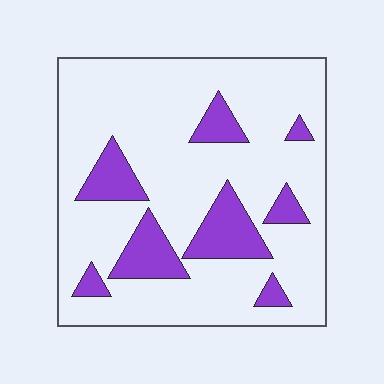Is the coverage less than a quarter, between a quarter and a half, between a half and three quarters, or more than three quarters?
Less than a quarter.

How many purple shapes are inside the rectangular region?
8.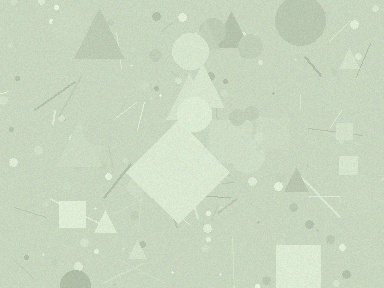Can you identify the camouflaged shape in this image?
The camouflaged shape is a diamond.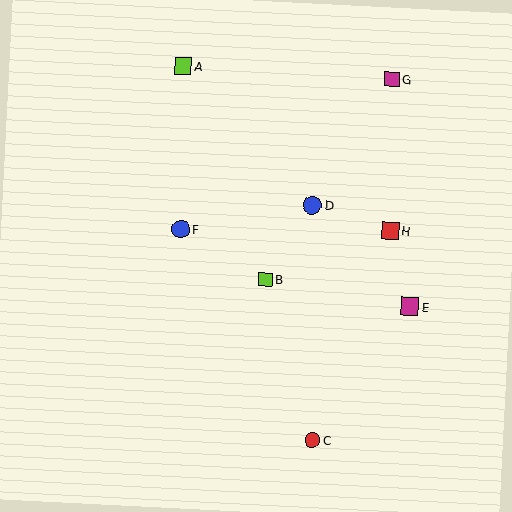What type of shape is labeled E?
Shape E is a magenta square.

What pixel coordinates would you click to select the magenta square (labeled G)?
Click at (392, 79) to select the magenta square G.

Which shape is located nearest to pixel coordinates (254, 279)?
The lime square (labeled B) at (265, 280) is nearest to that location.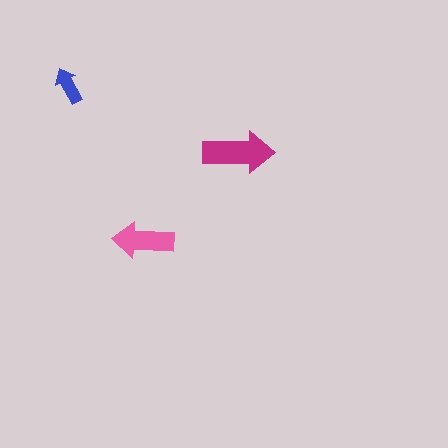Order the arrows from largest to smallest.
the magenta one, the pink one, the blue one.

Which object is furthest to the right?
The magenta arrow is rightmost.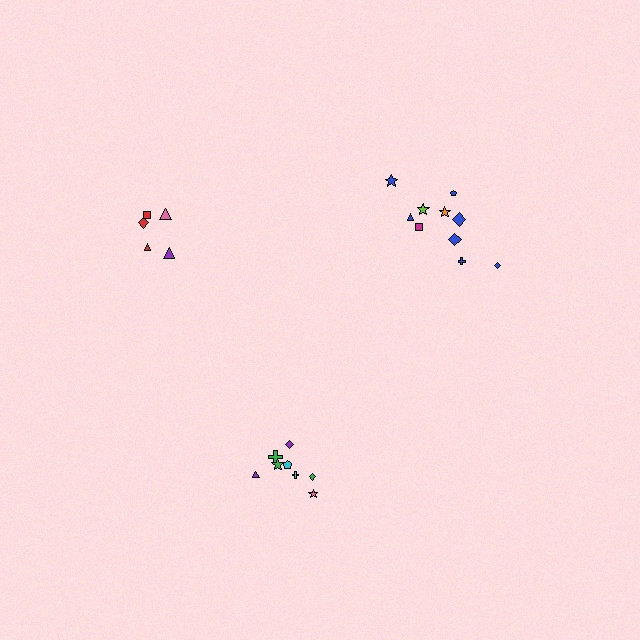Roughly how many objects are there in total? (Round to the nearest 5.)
Roughly 25 objects in total.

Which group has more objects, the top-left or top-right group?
The top-right group.